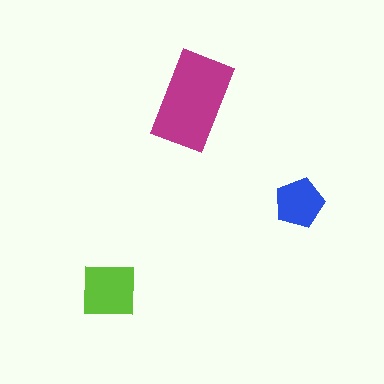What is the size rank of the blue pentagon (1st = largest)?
3rd.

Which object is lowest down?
The lime square is bottommost.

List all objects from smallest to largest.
The blue pentagon, the lime square, the magenta rectangle.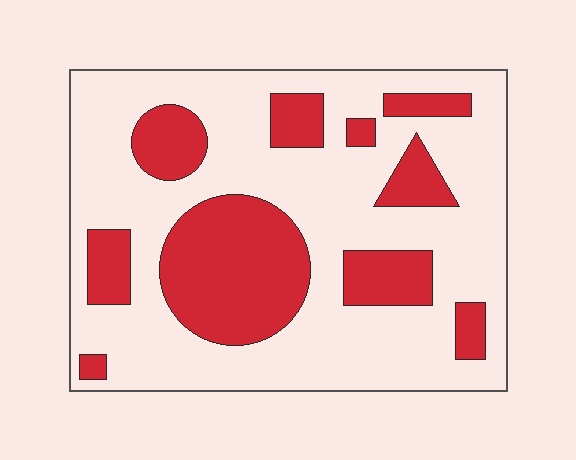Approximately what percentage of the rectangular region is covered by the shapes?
Approximately 30%.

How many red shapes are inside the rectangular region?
10.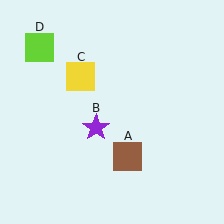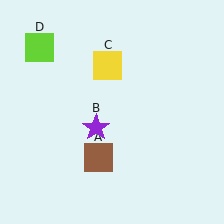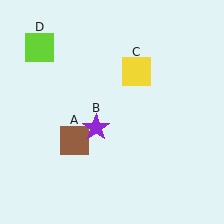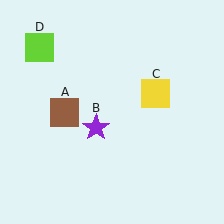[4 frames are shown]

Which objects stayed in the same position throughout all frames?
Purple star (object B) and lime square (object D) remained stationary.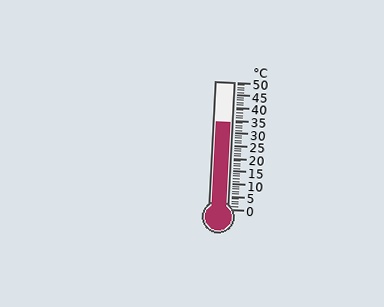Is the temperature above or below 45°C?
The temperature is below 45°C.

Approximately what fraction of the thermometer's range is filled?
The thermometer is filled to approximately 70% of its range.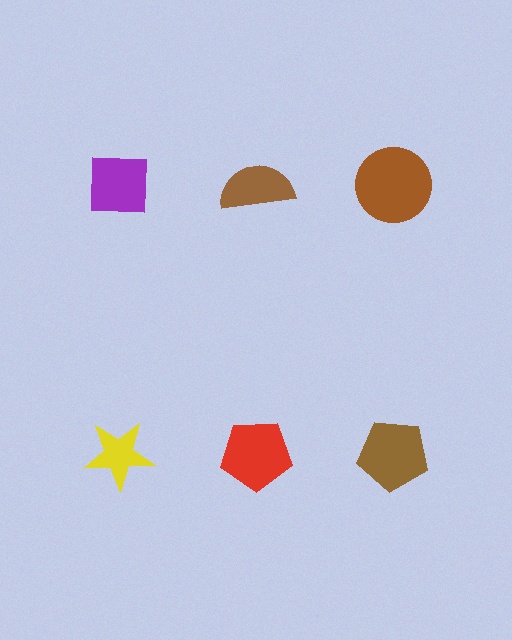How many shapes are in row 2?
3 shapes.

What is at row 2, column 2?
A red pentagon.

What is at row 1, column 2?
A brown semicircle.